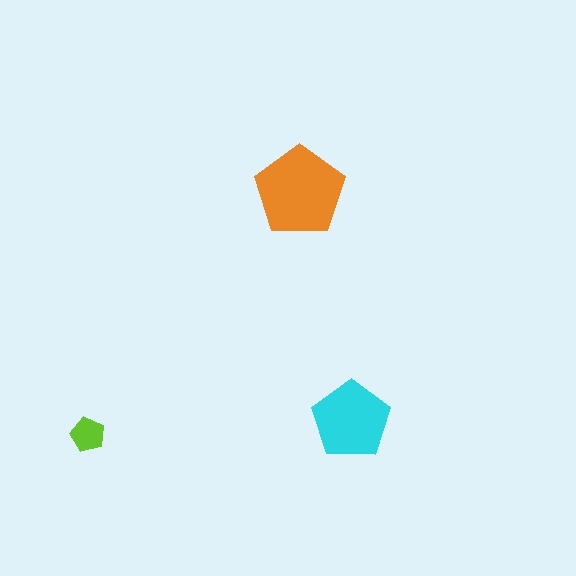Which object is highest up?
The orange pentagon is topmost.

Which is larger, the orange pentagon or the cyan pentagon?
The orange one.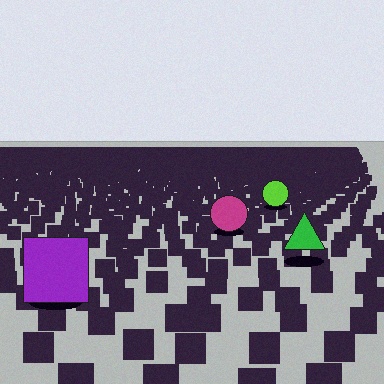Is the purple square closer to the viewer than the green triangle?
Yes. The purple square is closer — you can tell from the texture gradient: the ground texture is coarser near it.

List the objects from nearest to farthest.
From nearest to farthest: the purple square, the green triangle, the magenta circle, the lime circle.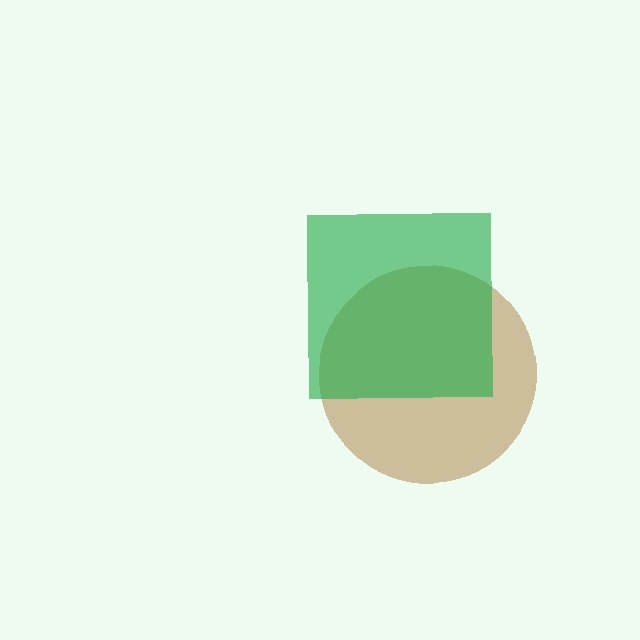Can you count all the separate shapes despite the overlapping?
Yes, there are 2 separate shapes.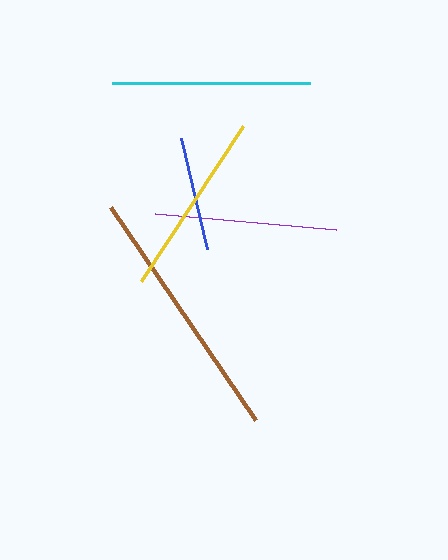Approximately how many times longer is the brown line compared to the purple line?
The brown line is approximately 1.4 times the length of the purple line.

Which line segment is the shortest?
The blue line is the shortest at approximately 115 pixels.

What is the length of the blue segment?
The blue segment is approximately 115 pixels long.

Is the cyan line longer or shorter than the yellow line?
The cyan line is longer than the yellow line.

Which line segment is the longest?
The brown line is the longest at approximately 257 pixels.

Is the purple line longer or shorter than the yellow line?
The yellow line is longer than the purple line.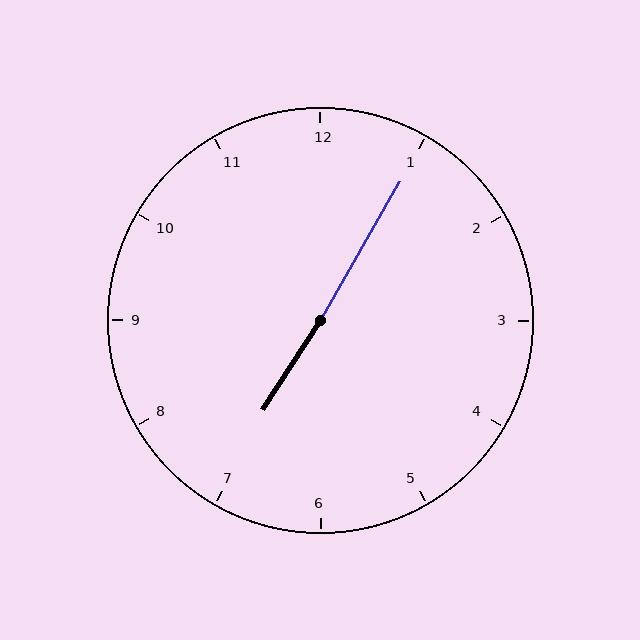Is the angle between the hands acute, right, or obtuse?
It is obtuse.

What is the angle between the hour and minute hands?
Approximately 178 degrees.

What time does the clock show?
7:05.